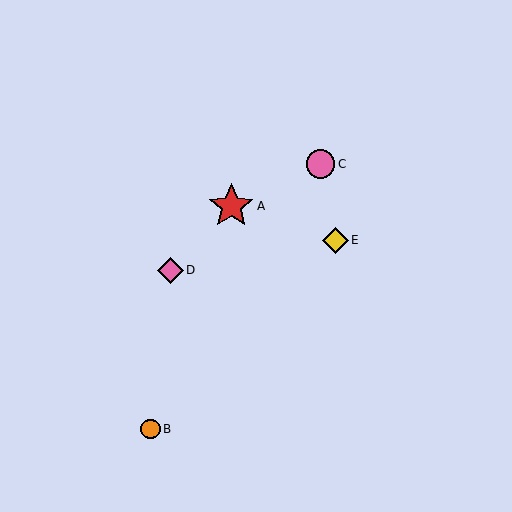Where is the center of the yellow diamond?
The center of the yellow diamond is at (335, 240).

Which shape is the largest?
The red star (labeled A) is the largest.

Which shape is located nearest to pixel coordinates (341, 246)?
The yellow diamond (labeled E) at (335, 240) is nearest to that location.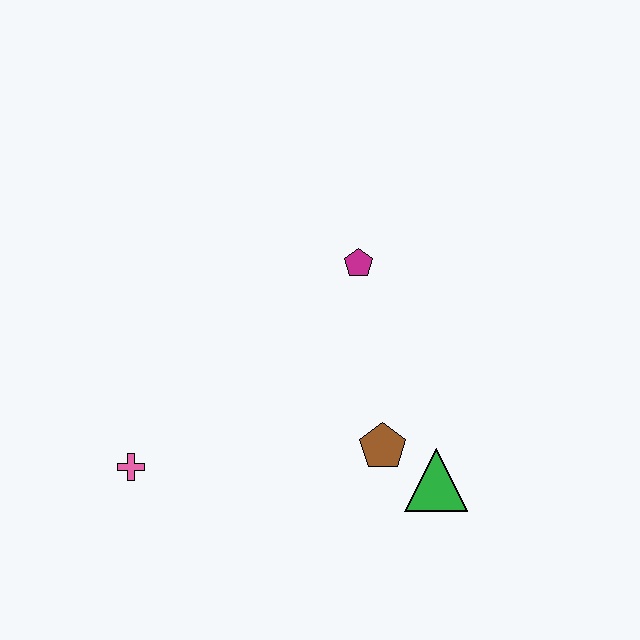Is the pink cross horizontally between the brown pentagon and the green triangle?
No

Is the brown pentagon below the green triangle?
No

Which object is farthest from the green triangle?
The pink cross is farthest from the green triangle.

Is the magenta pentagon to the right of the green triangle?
No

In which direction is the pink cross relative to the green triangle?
The pink cross is to the left of the green triangle.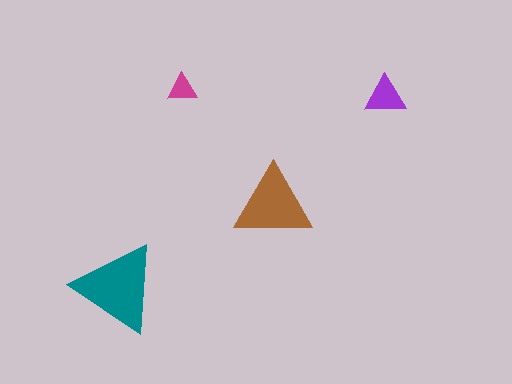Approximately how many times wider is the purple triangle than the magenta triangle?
About 1.5 times wider.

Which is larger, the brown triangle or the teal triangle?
The teal one.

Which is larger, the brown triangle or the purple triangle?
The brown one.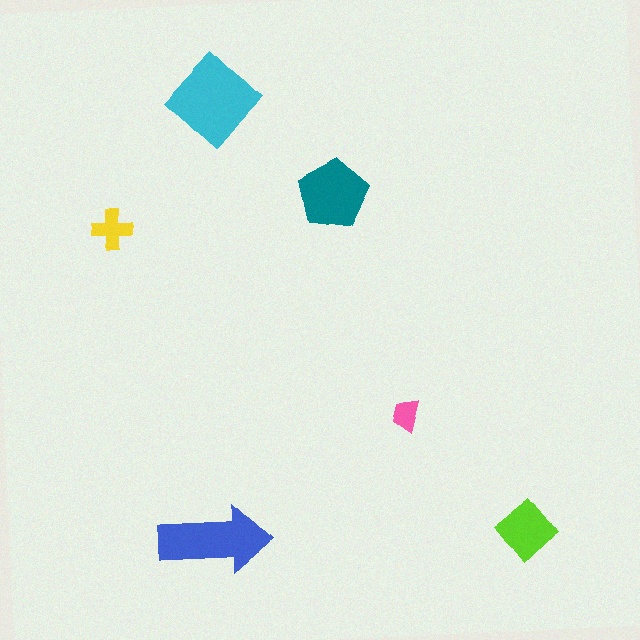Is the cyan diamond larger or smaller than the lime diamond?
Larger.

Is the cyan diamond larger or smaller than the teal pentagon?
Larger.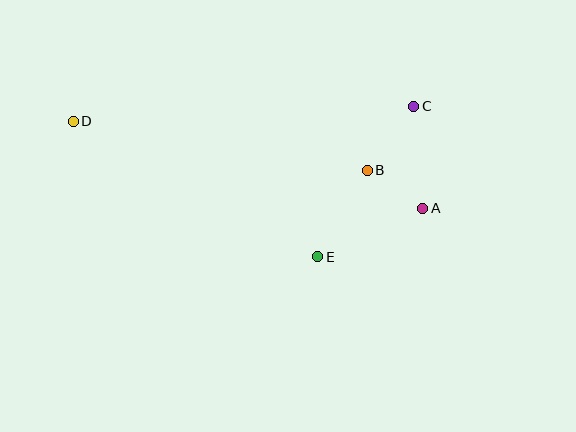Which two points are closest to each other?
Points A and B are closest to each other.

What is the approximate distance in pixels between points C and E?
The distance between C and E is approximately 178 pixels.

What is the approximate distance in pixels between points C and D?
The distance between C and D is approximately 341 pixels.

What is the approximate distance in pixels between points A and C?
The distance between A and C is approximately 102 pixels.